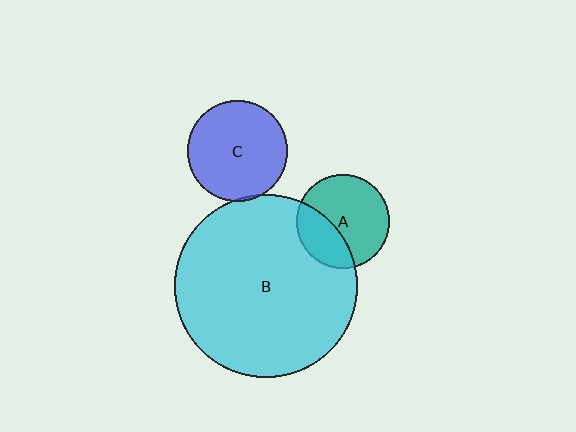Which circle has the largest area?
Circle B (cyan).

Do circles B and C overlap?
Yes.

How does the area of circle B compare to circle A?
Approximately 3.8 times.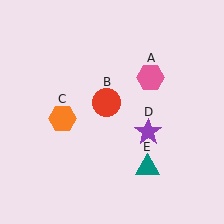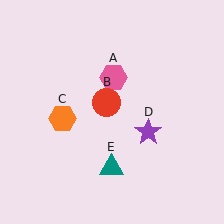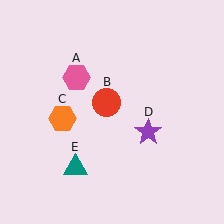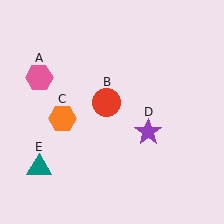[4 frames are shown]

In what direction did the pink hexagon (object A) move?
The pink hexagon (object A) moved left.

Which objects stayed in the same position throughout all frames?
Red circle (object B) and orange hexagon (object C) and purple star (object D) remained stationary.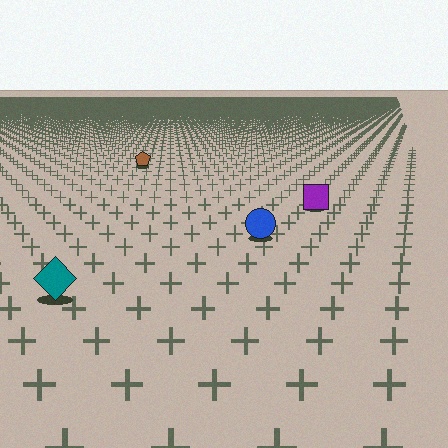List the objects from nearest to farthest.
From nearest to farthest: the teal diamond, the blue circle, the purple square, the brown pentagon.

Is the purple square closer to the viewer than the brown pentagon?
Yes. The purple square is closer — you can tell from the texture gradient: the ground texture is coarser near it.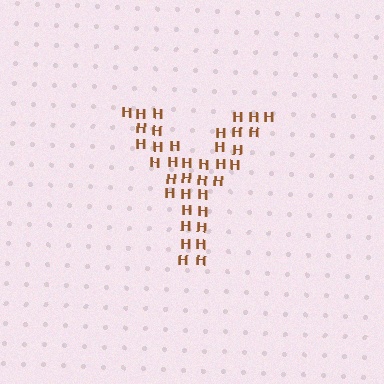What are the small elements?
The small elements are letter H's.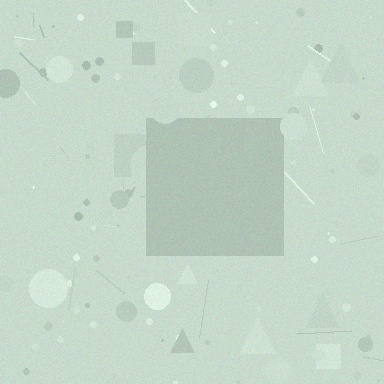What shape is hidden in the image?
A square is hidden in the image.